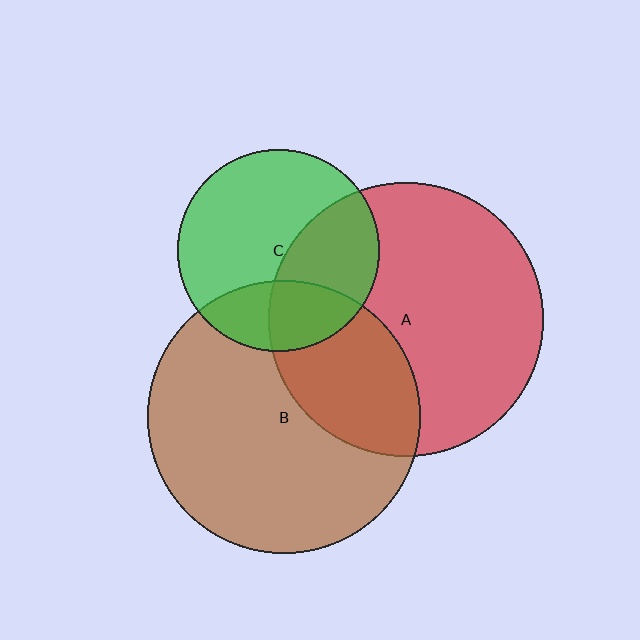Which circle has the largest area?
Circle A (red).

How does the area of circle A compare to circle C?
Approximately 1.8 times.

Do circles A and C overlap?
Yes.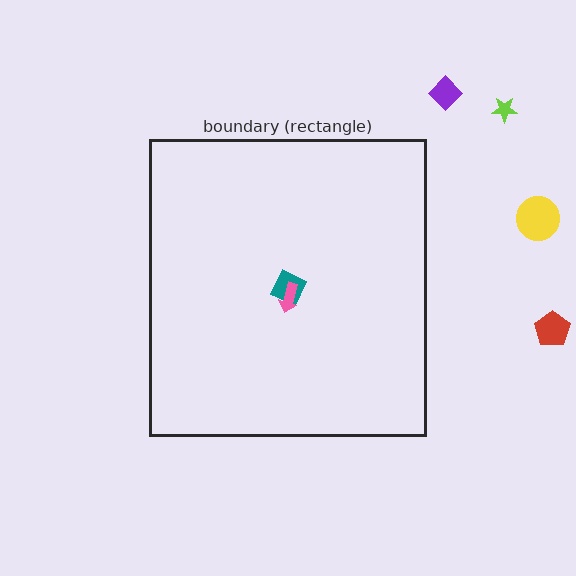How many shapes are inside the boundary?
2 inside, 4 outside.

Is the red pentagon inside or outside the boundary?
Outside.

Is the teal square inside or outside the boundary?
Inside.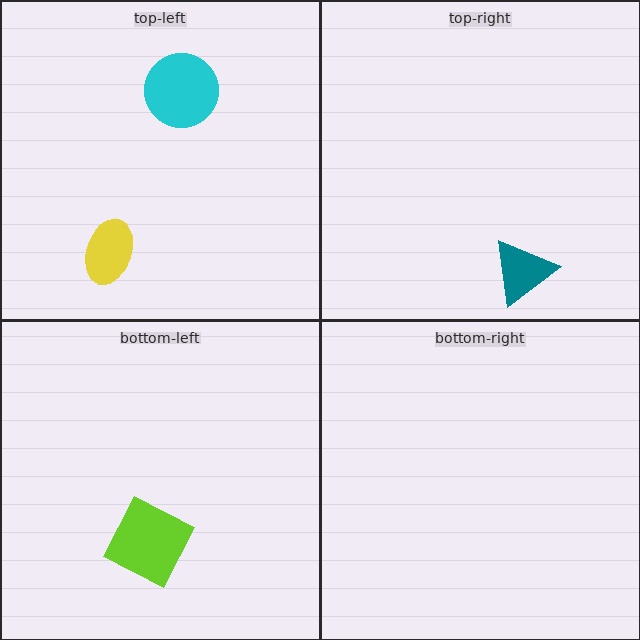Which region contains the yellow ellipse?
The top-left region.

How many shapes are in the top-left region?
2.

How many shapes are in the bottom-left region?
1.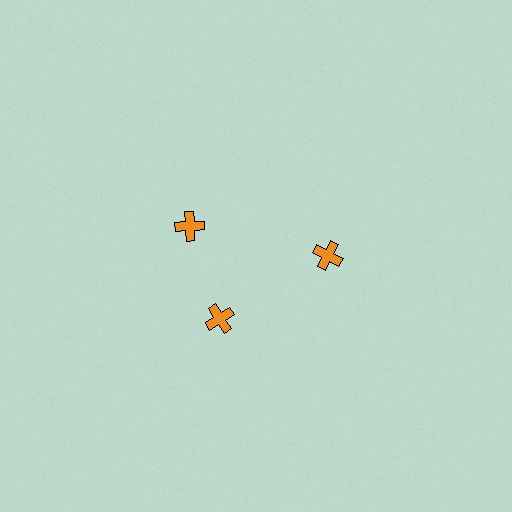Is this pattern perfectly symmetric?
No. The 3 orange crosses are arranged in a ring, but one element near the 11 o'clock position is rotated out of alignment along the ring, breaking the 3-fold rotational symmetry.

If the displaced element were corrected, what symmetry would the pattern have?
It would have 3-fold rotational symmetry — the pattern would map onto itself every 120 degrees.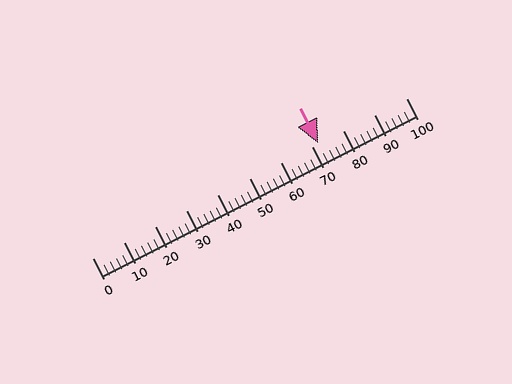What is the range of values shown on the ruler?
The ruler shows values from 0 to 100.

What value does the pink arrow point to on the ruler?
The pink arrow points to approximately 72.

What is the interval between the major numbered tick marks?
The major tick marks are spaced 10 units apart.